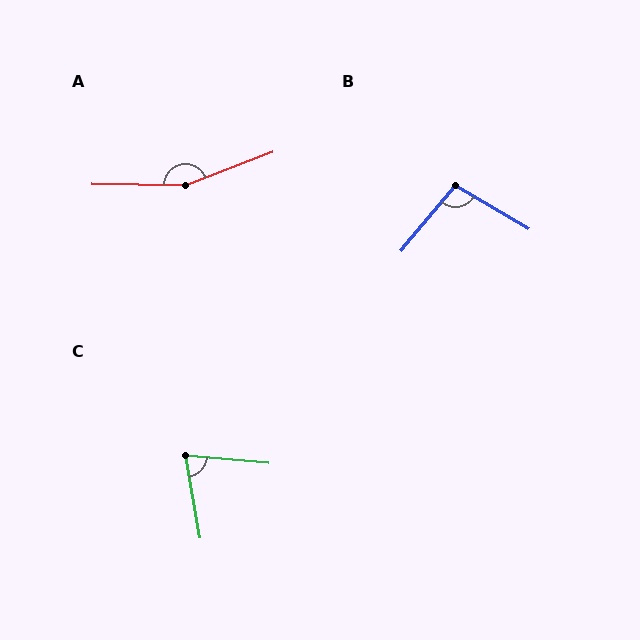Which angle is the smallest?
C, at approximately 75 degrees.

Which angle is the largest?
A, at approximately 158 degrees.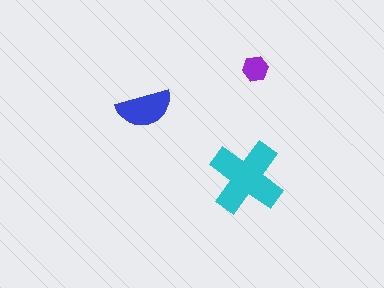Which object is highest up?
The purple hexagon is topmost.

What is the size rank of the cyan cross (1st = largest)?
1st.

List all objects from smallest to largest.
The purple hexagon, the blue semicircle, the cyan cross.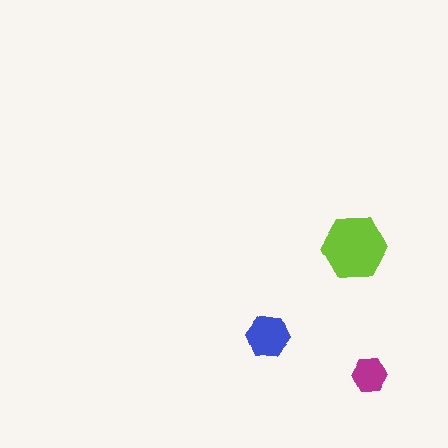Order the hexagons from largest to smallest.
the lime one, the blue one, the magenta one.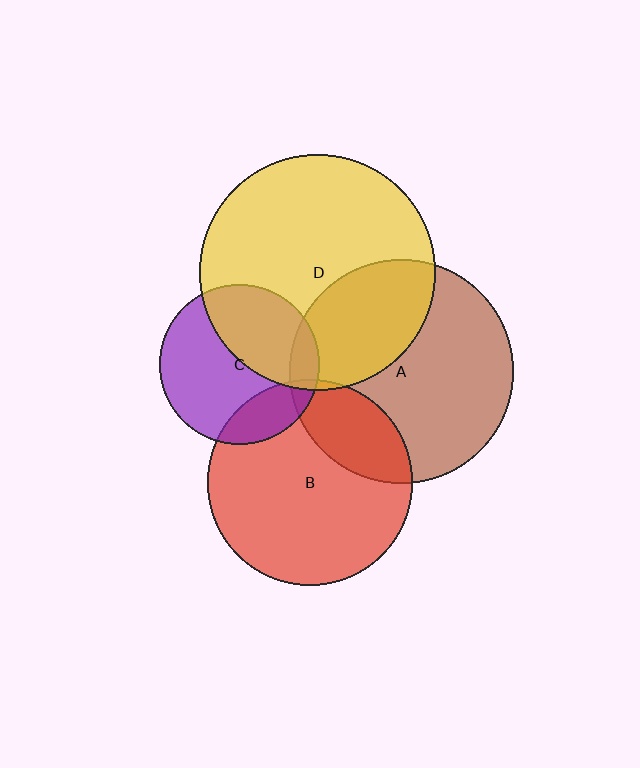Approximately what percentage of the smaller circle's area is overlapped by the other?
Approximately 5%.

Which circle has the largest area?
Circle D (yellow).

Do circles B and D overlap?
Yes.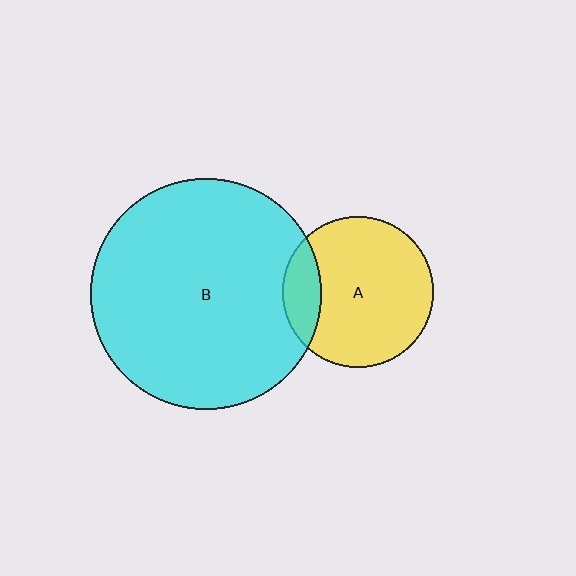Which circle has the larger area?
Circle B (cyan).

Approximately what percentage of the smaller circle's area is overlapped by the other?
Approximately 15%.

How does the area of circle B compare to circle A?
Approximately 2.3 times.